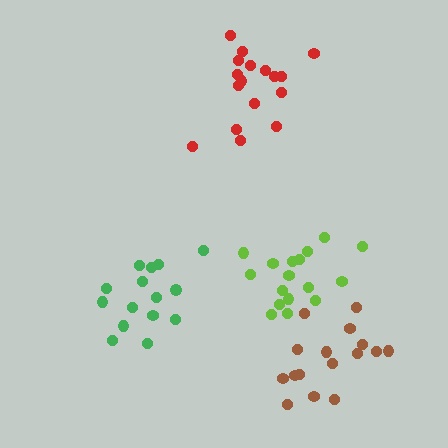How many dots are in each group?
Group 1: 16 dots, Group 2: 15 dots, Group 3: 17 dots, Group 4: 17 dots (65 total).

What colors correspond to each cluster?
The clusters are colored: brown, green, red, lime.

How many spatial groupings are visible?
There are 4 spatial groupings.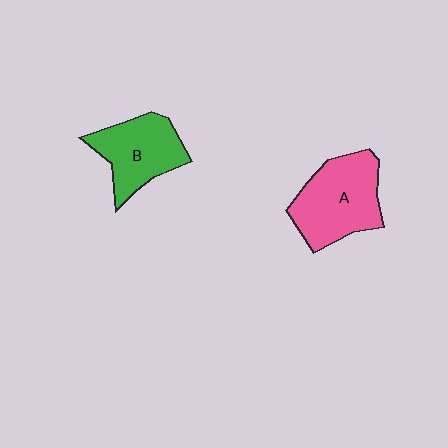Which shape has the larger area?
Shape A (pink).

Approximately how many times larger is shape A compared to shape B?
Approximately 1.2 times.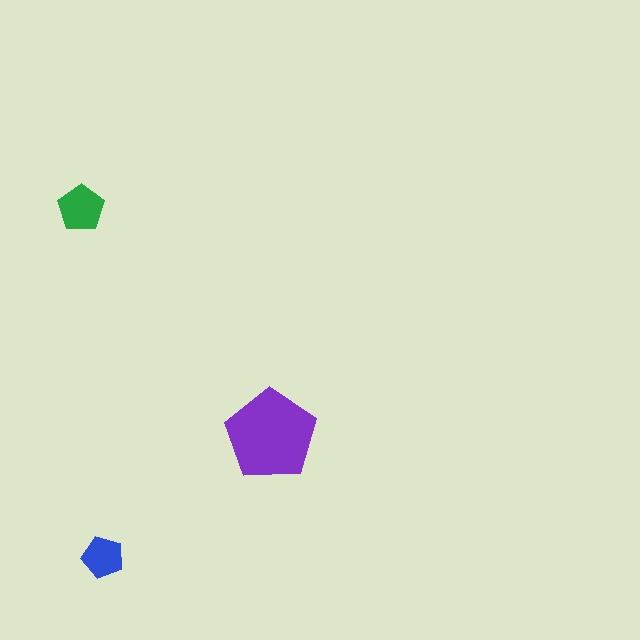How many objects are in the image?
There are 3 objects in the image.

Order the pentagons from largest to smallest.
the purple one, the green one, the blue one.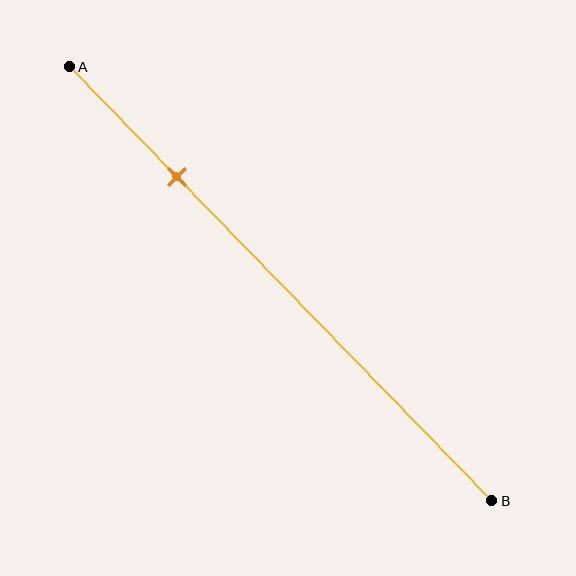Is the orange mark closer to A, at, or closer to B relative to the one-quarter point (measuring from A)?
The orange mark is approximately at the one-quarter point of segment AB.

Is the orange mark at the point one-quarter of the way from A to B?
Yes, the mark is approximately at the one-quarter point.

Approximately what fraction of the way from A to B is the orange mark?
The orange mark is approximately 25% of the way from A to B.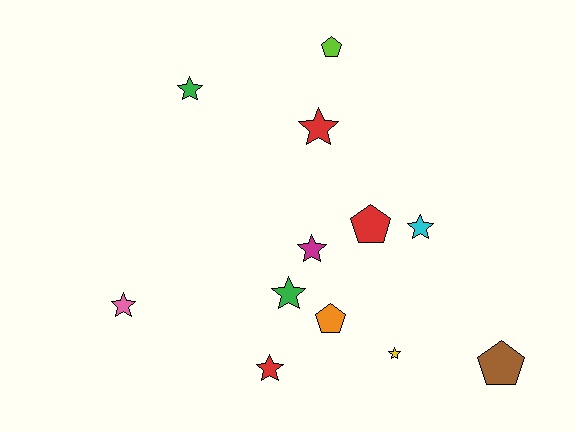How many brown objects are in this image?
There is 1 brown object.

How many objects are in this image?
There are 12 objects.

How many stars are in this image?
There are 8 stars.